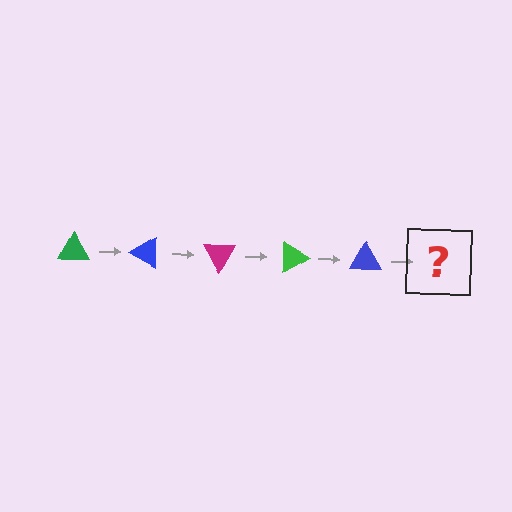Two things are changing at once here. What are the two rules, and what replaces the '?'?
The two rules are that it rotates 30 degrees each step and the color cycles through green, blue, and magenta. The '?' should be a magenta triangle, rotated 150 degrees from the start.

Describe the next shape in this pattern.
It should be a magenta triangle, rotated 150 degrees from the start.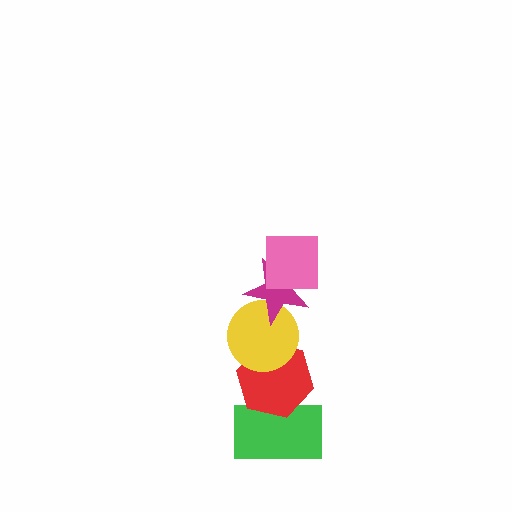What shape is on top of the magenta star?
The pink square is on top of the magenta star.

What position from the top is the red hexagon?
The red hexagon is 4th from the top.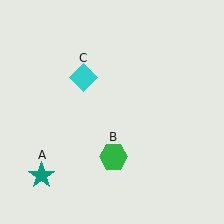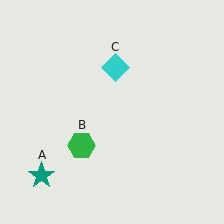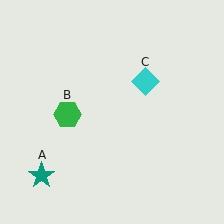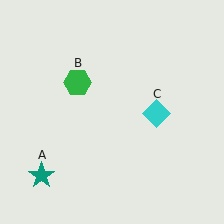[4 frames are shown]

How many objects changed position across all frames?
2 objects changed position: green hexagon (object B), cyan diamond (object C).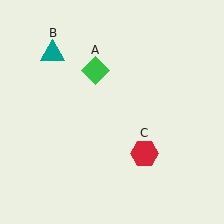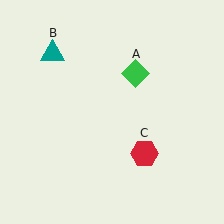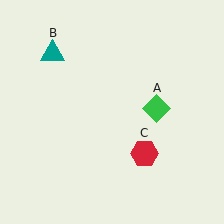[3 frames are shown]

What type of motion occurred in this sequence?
The green diamond (object A) rotated clockwise around the center of the scene.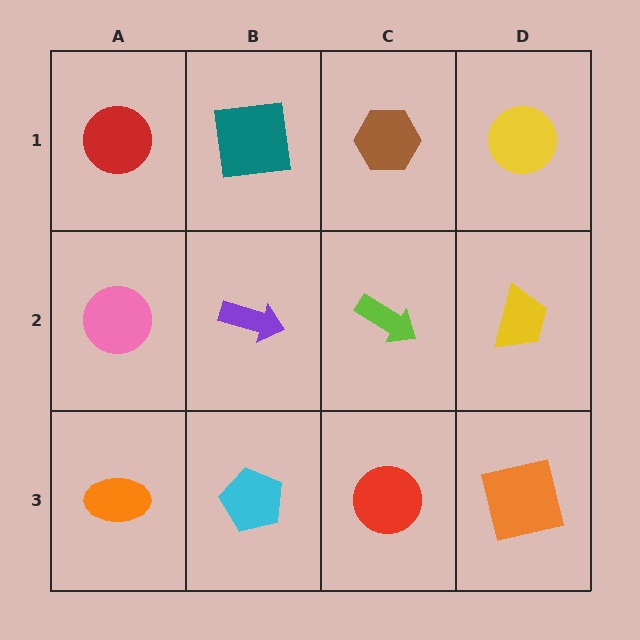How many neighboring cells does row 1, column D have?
2.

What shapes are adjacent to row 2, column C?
A brown hexagon (row 1, column C), a red circle (row 3, column C), a purple arrow (row 2, column B), a yellow trapezoid (row 2, column D).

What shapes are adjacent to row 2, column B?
A teal square (row 1, column B), a cyan pentagon (row 3, column B), a pink circle (row 2, column A), a lime arrow (row 2, column C).